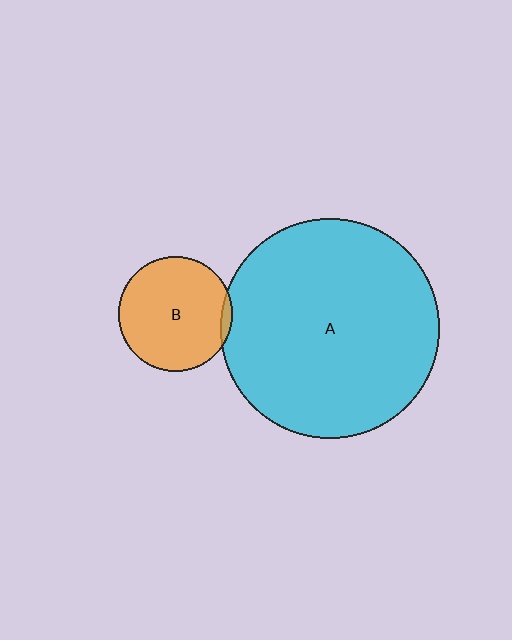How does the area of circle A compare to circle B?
Approximately 3.7 times.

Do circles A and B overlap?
Yes.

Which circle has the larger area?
Circle A (cyan).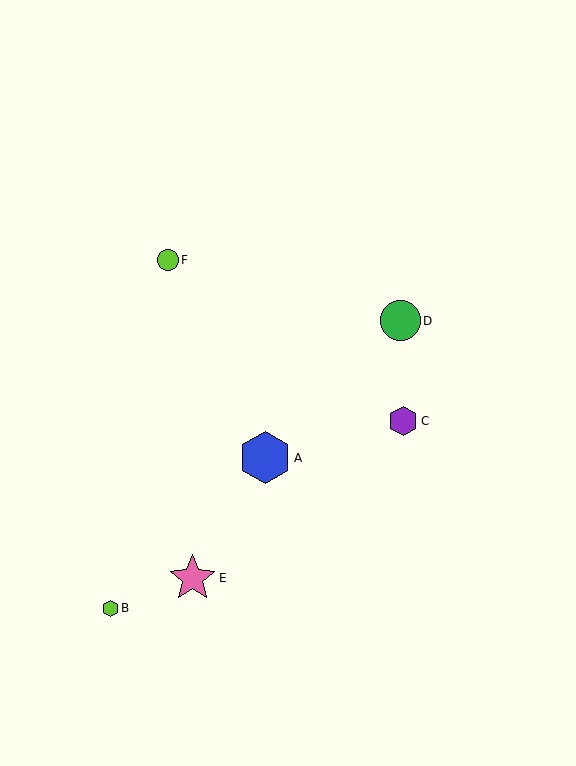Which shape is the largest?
The blue hexagon (labeled A) is the largest.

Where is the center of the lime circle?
The center of the lime circle is at (168, 260).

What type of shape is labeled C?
Shape C is a purple hexagon.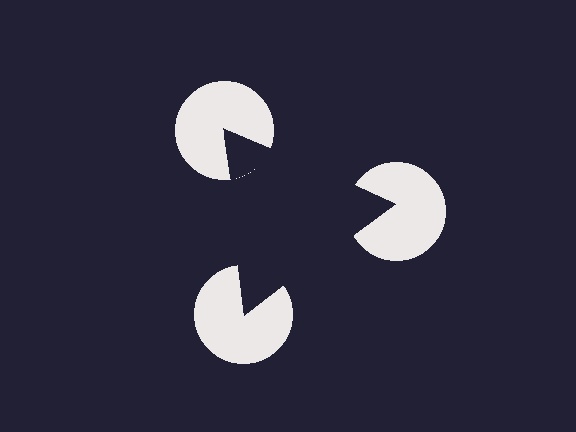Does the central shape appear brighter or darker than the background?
It typically appears slightly darker than the background, even though no actual brightness change is drawn.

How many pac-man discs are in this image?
There are 3 — one at each vertex of the illusory triangle.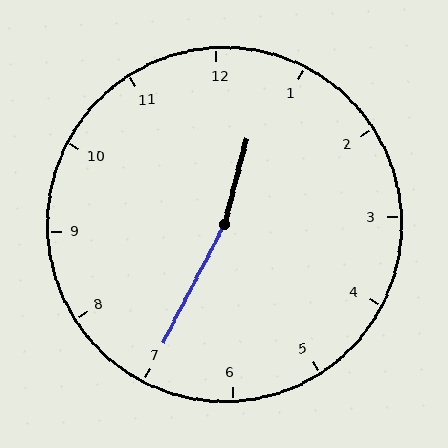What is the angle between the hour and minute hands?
Approximately 168 degrees.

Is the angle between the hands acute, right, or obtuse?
It is obtuse.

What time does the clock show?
12:35.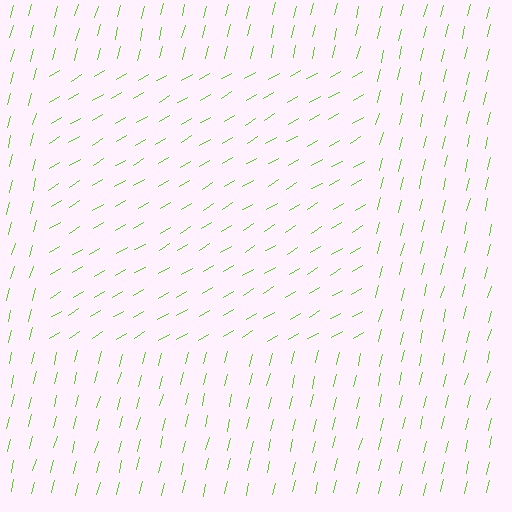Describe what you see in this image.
The image is filled with small lime line segments. A rectangle region in the image has lines oriented differently from the surrounding lines, creating a visible texture boundary.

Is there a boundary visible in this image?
Yes, there is a texture boundary formed by a change in line orientation.